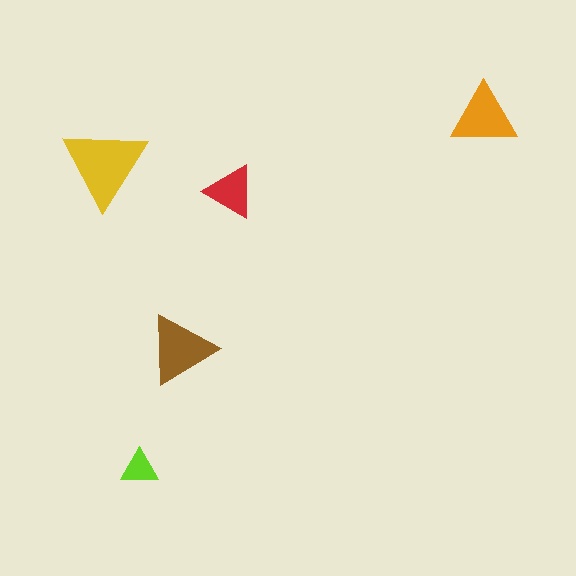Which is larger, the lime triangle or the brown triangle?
The brown one.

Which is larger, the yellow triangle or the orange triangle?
The yellow one.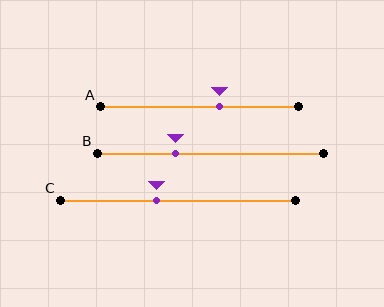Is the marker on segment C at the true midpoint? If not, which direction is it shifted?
No, the marker on segment C is shifted to the left by about 9% of the segment length.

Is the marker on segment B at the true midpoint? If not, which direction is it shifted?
No, the marker on segment B is shifted to the left by about 15% of the segment length.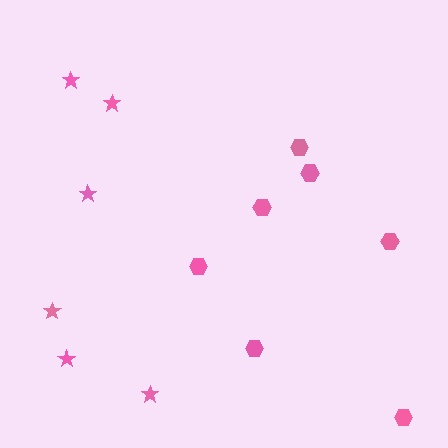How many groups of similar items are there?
There are 2 groups: one group of stars (6) and one group of hexagons (7).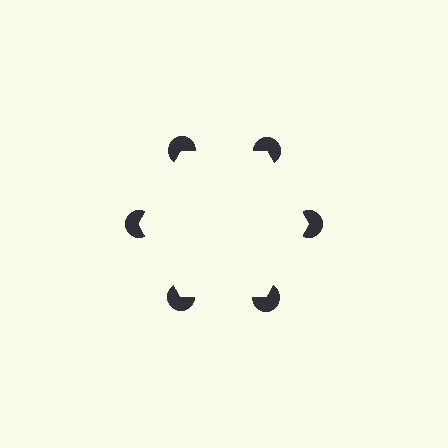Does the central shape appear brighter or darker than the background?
It typically appears slightly brighter than the background, even though no actual brightness change is drawn.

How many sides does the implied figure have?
6 sides.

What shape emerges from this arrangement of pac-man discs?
An illusory hexagon — its edges are inferred from the aligned wedge cuts in the pac-man discs, not physically drawn.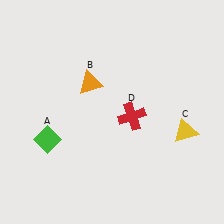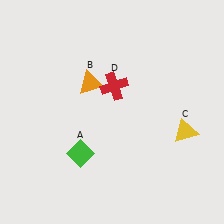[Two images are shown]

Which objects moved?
The objects that moved are: the green diamond (A), the red cross (D).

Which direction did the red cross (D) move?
The red cross (D) moved up.